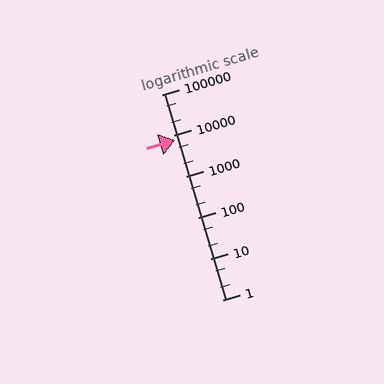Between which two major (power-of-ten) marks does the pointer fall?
The pointer is between 1000 and 10000.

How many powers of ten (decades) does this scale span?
The scale spans 5 decades, from 1 to 100000.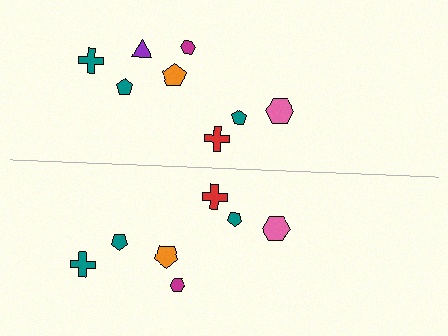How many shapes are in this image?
There are 15 shapes in this image.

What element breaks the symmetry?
A purple triangle is missing from the bottom side.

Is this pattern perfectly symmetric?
No, the pattern is not perfectly symmetric. A purple triangle is missing from the bottom side.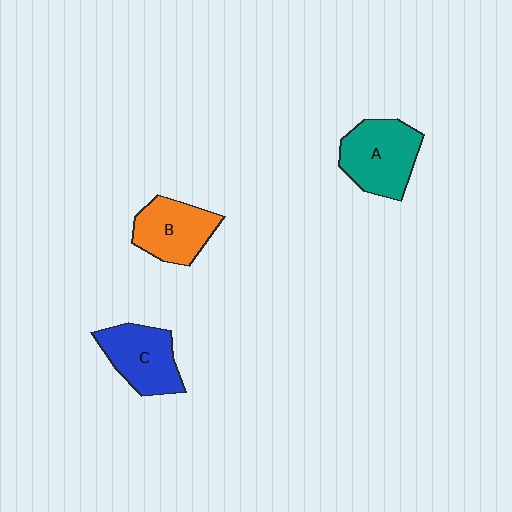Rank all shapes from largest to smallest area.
From largest to smallest: A (teal), C (blue), B (orange).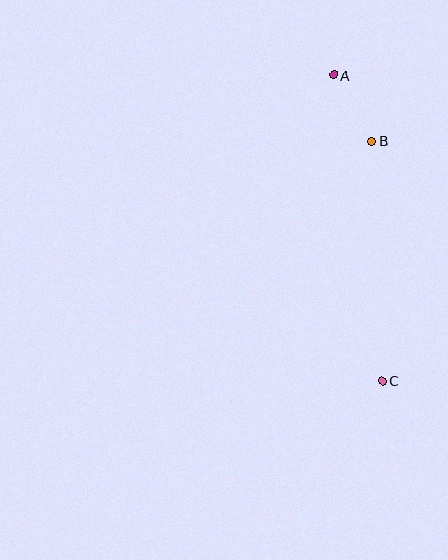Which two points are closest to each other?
Points A and B are closest to each other.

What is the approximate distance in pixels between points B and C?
The distance between B and C is approximately 240 pixels.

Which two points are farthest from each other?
Points A and C are farthest from each other.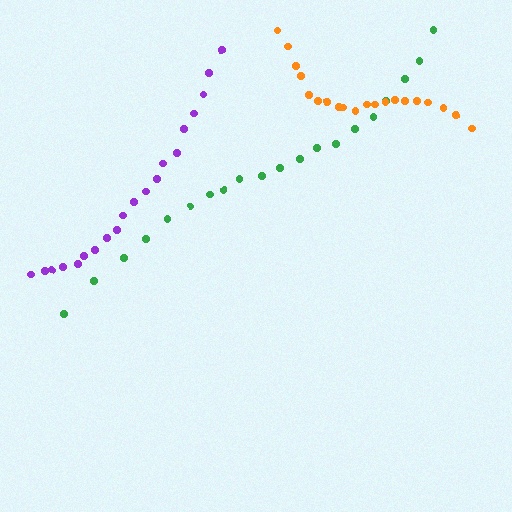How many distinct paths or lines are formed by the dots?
There are 3 distinct paths.